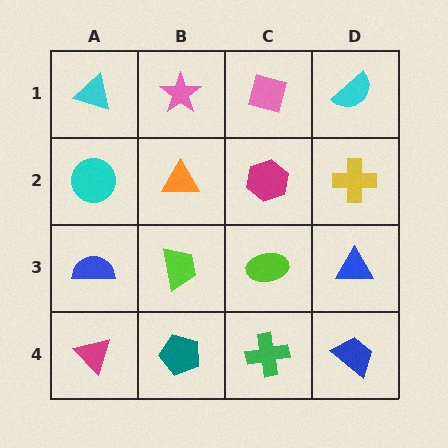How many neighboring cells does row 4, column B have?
3.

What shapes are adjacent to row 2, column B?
A pink star (row 1, column B), a lime trapezoid (row 3, column B), a cyan circle (row 2, column A), a magenta hexagon (row 2, column C).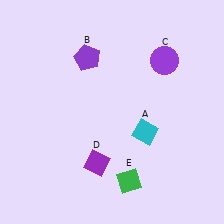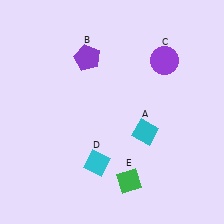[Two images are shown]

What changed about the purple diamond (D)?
In Image 1, D is purple. In Image 2, it changed to cyan.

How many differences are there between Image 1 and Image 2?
There is 1 difference between the two images.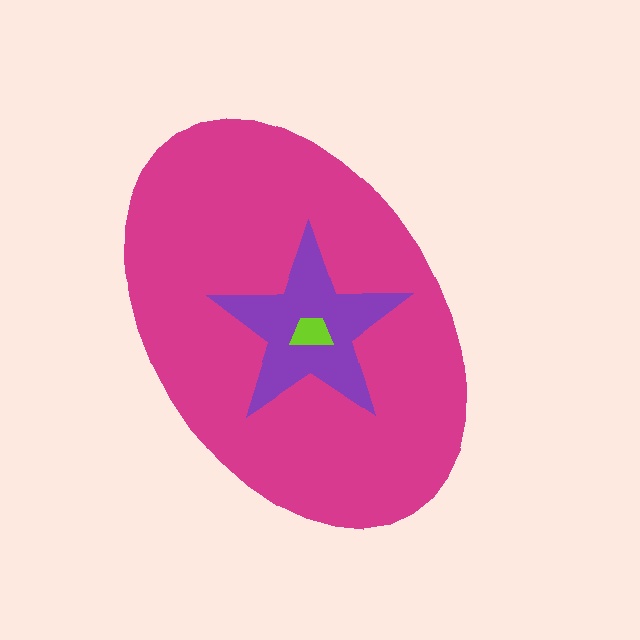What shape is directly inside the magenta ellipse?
The purple star.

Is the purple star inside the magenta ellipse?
Yes.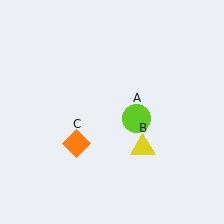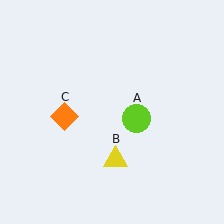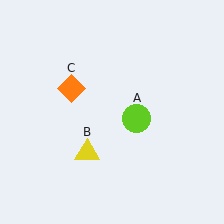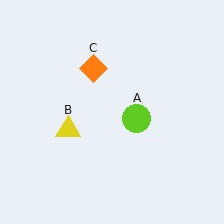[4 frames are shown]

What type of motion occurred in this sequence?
The yellow triangle (object B), orange diamond (object C) rotated clockwise around the center of the scene.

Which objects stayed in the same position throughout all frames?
Lime circle (object A) remained stationary.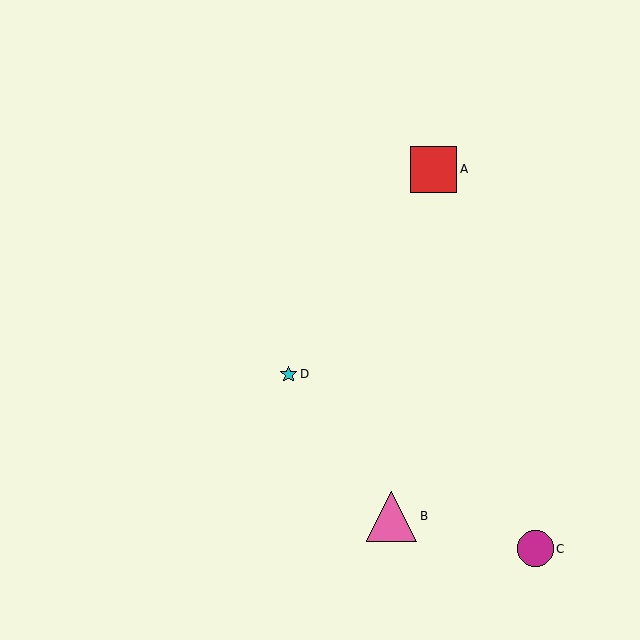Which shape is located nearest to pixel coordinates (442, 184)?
The red square (labeled A) at (434, 169) is nearest to that location.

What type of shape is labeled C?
Shape C is a magenta circle.